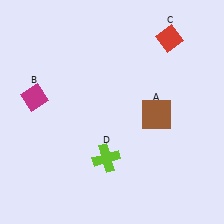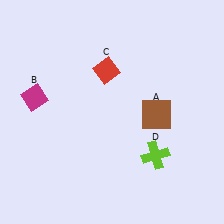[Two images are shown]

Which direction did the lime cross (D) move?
The lime cross (D) moved right.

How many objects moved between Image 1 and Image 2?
2 objects moved between the two images.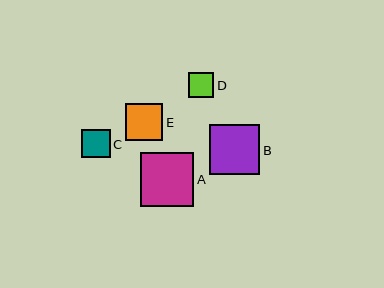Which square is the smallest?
Square D is the smallest with a size of approximately 25 pixels.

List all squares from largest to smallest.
From largest to smallest: A, B, E, C, D.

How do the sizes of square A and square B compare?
Square A and square B are approximately the same size.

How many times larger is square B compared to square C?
Square B is approximately 1.8 times the size of square C.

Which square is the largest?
Square A is the largest with a size of approximately 53 pixels.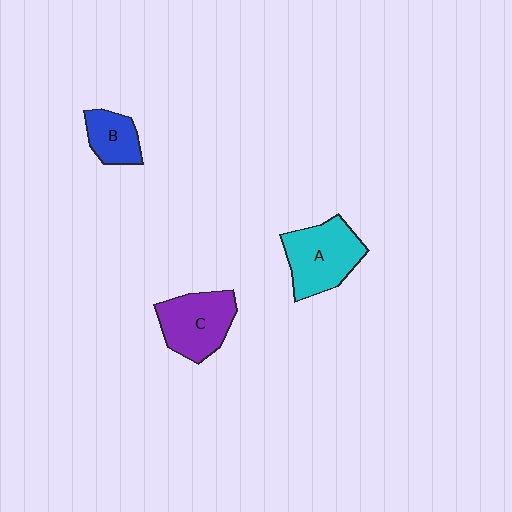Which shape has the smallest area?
Shape B (blue).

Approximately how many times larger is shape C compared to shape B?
Approximately 1.7 times.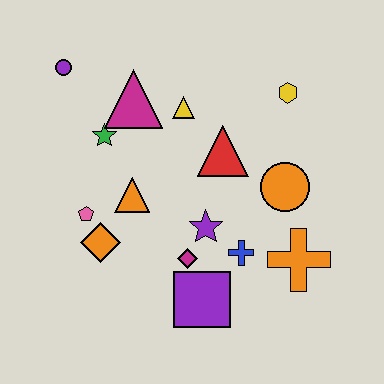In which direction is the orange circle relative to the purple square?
The orange circle is above the purple square.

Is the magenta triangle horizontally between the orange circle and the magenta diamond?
No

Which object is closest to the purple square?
The magenta diamond is closest to the purple square.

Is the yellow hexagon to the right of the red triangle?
Yes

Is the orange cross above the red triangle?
No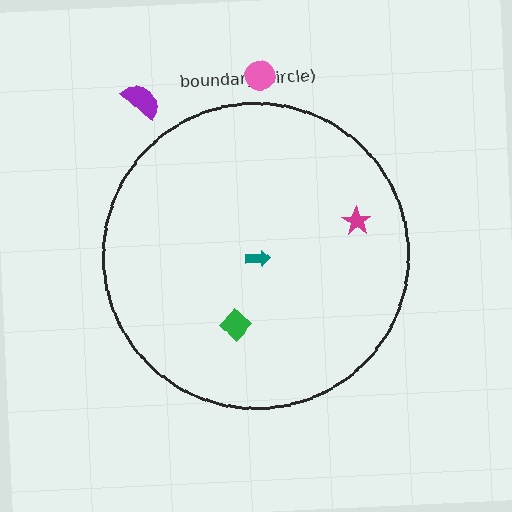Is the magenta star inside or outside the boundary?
Inside.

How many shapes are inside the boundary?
3 inside, 2 outside.